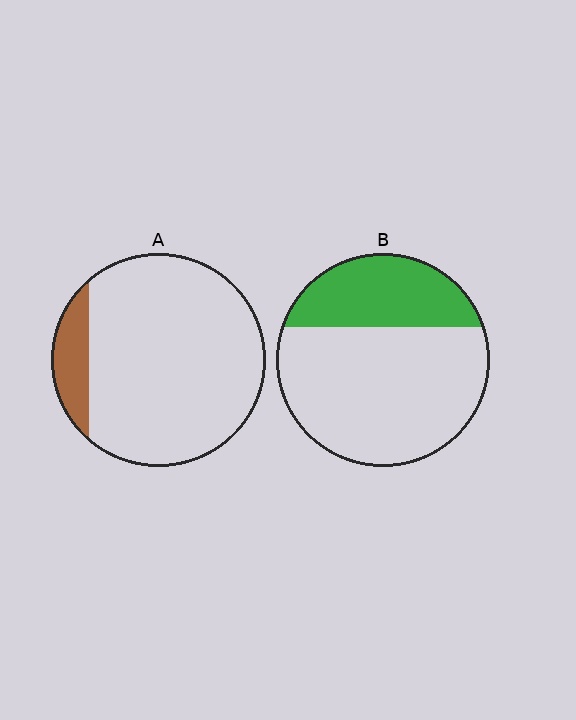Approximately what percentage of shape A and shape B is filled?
A is approximately 10% and B is approximately 30%.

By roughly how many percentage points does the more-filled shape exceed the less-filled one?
By roughly 20 percentage points (B over A).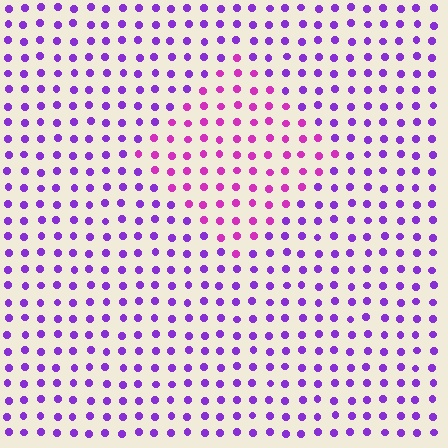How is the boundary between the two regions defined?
The boundary is defined purely by a slight shift in hue (about 35 degrees). Spacing, size, and orientation are identical on both sides.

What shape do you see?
I see a diamond.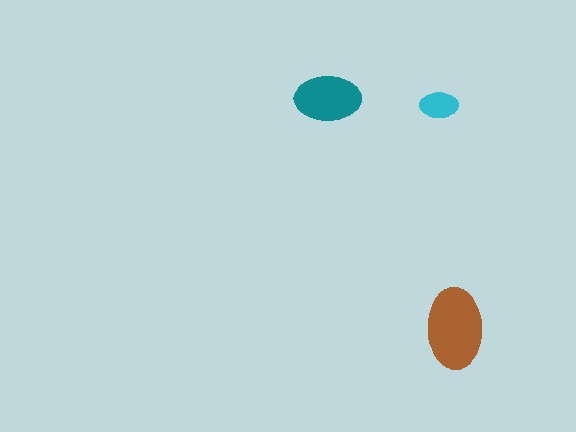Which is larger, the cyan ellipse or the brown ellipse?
The brown one.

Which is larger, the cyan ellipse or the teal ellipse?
The teal one.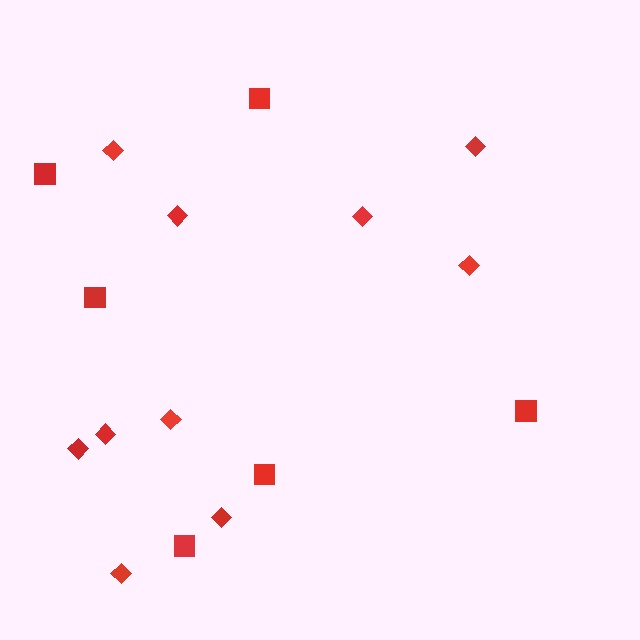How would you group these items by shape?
There are 2 groups: one group of squares (6) and one group of diamonds (10).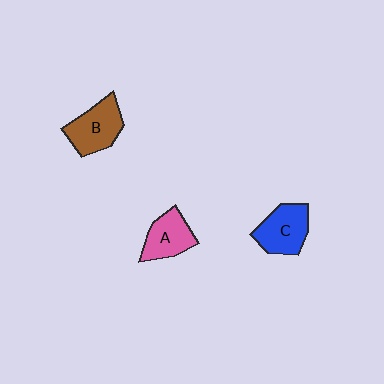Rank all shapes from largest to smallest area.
From largest to smallest: B (brown), C (blue), A (pink).